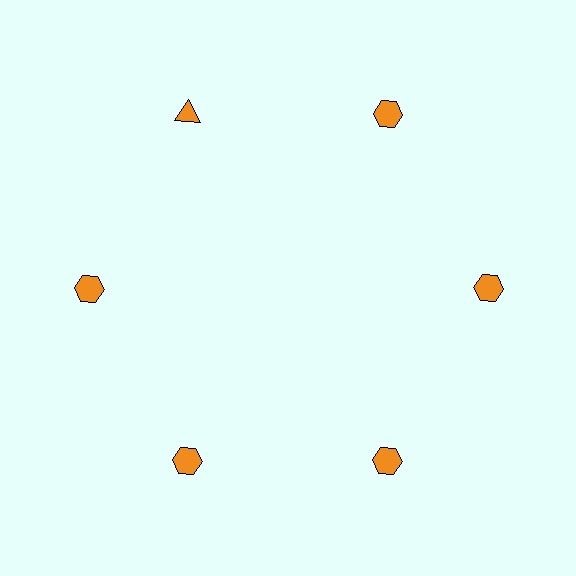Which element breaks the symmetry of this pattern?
The orange triangle at roughly the 11 o'clock position breaks the symmetry. All other shapes are orange hexagons.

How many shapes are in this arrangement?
There are 6 shapes arranged in a ring pattern.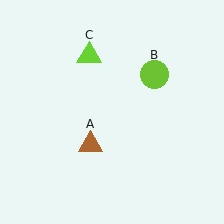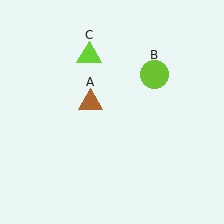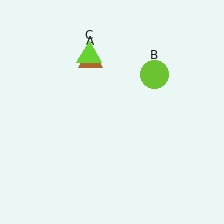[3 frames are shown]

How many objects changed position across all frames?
1 object changed position: brown triangle (object A).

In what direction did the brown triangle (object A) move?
The brown triangle (object A) moved up.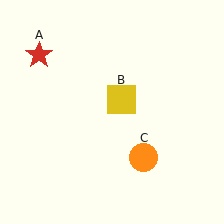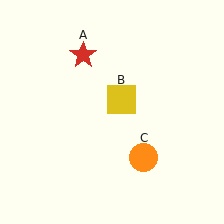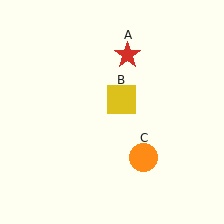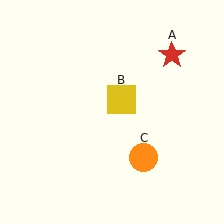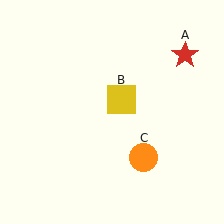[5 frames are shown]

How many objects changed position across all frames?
1 object changed position: red star (object A).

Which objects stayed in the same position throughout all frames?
Yellow square (object B) and orange circle (object C) remained stationary.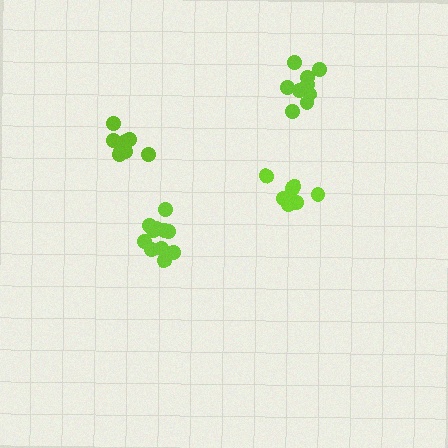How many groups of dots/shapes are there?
There are 4 groups.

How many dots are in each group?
Group 1: 10 dots, Group 2: 9 dots, Group 3: 12 dots, Group 4: 9 dots (40 total).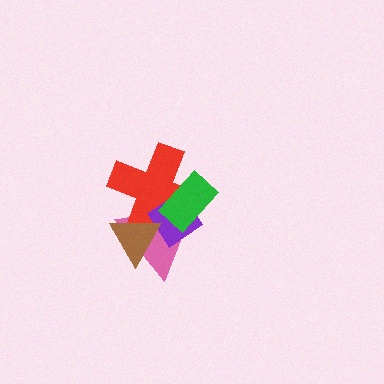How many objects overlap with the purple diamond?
4 objects overlap with the purple diamond.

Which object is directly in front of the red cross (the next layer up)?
The purple diamond is directly in front of the red cross.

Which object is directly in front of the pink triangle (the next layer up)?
The red cross is directly in front of the pink triangle.